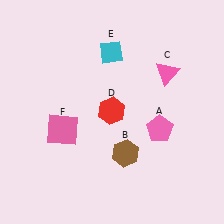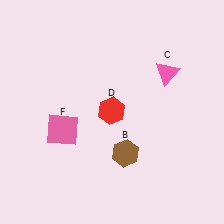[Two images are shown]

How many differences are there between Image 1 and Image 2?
There are 2 differences between the two images.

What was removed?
The pink pentagon (A), the cyan diamond (E) were removed in Image 2.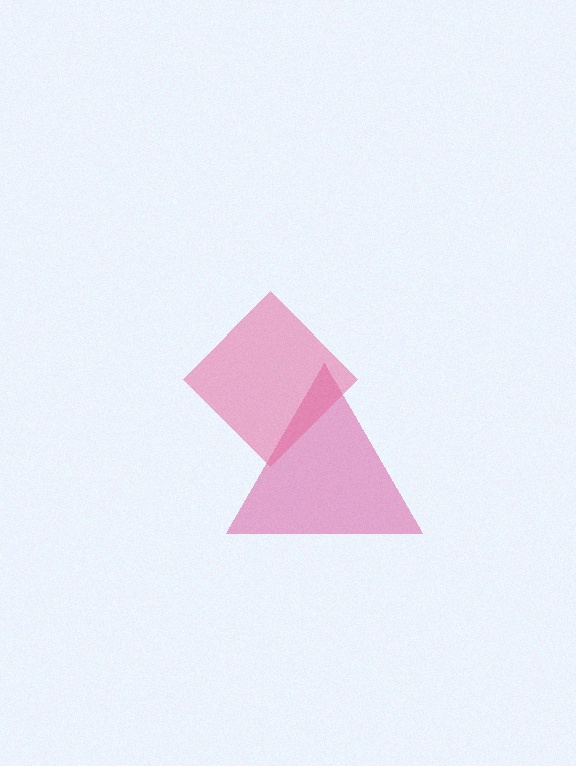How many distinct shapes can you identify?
There are 2 distinct shapes: a magenta triangle, a pink diamond.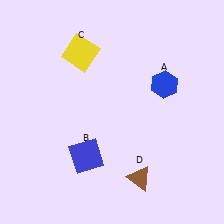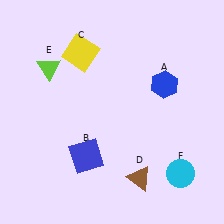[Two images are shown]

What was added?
A lime triangle (E), a cyan circle (F) were added in Image 2.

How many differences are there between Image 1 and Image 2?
There are 2 differences between the two images.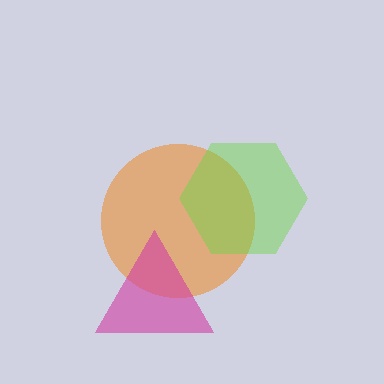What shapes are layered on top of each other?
The layered shapes are: an orange circle, a lime hexagon, a magenta triangle.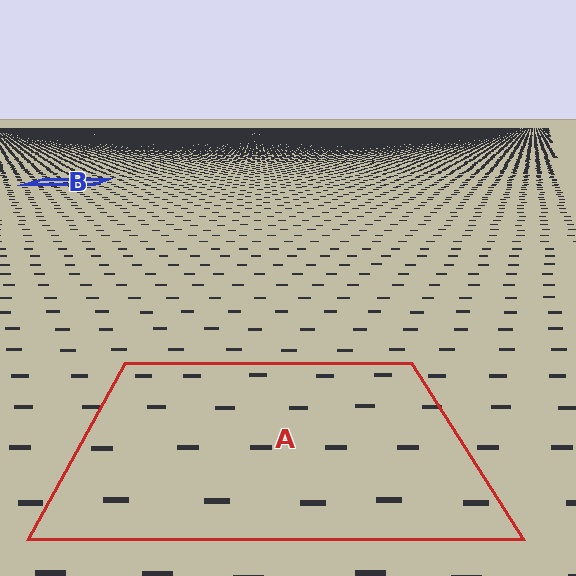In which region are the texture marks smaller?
The texture marks are smaller in region B, because it is farther away.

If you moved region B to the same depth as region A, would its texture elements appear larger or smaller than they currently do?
They would appear larger. At a closer depth, the same texture elements are projected at a bigger on-screen size.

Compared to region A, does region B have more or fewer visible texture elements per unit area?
Region B has more texture elements per unit area — they are packed more densely because it is farther away.